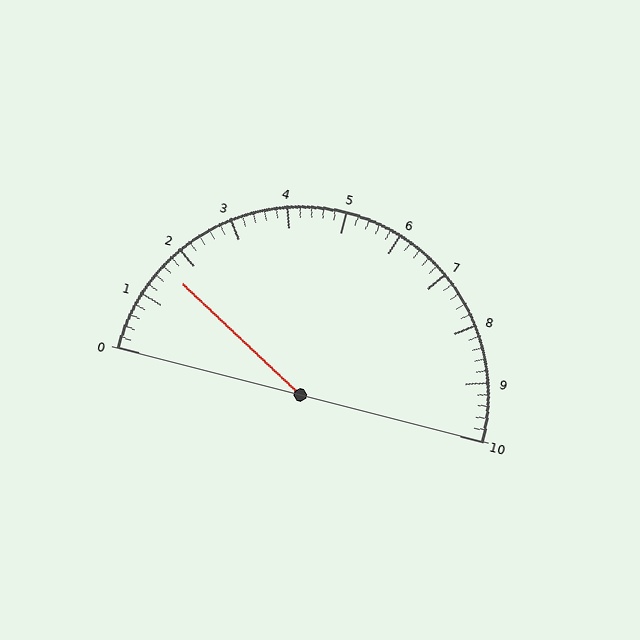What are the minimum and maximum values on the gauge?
The gauge ranges from 0 to 10.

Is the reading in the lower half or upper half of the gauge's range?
The reading is in the lower half of the range (0 to 10).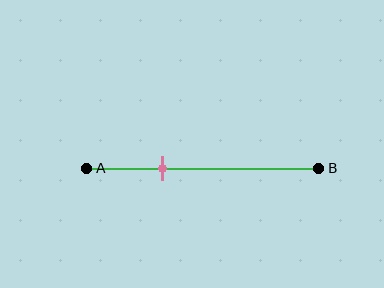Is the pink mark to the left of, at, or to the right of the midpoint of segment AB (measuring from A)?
The pink mark is to the left of the midpoint of segment AB.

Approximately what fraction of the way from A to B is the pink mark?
The pink mark is approximately 35% of the way from A to B.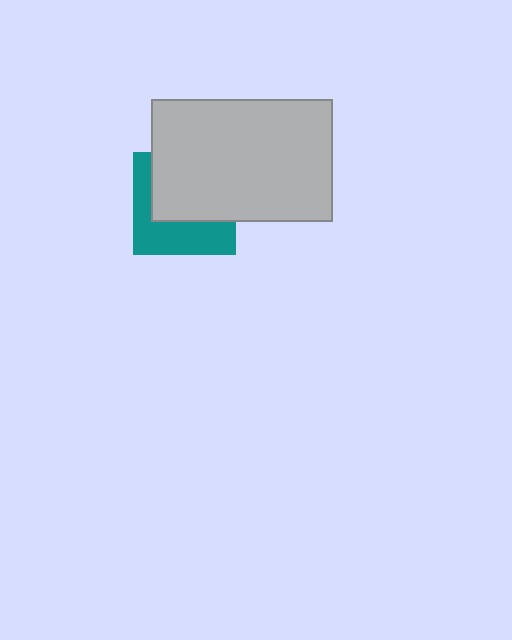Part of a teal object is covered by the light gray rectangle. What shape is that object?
It is a square.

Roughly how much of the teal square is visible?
A small part of it is visible (roughly 45%).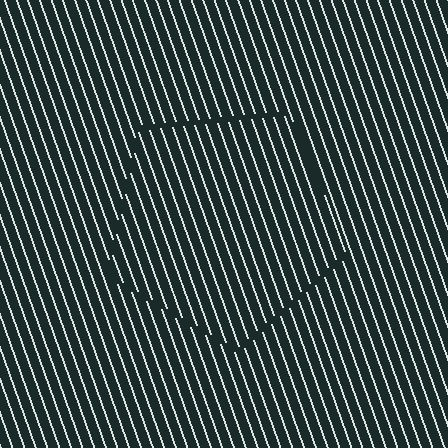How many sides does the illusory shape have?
5 sides — the line-ends trace a pentagon.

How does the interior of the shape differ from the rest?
The interior of the shape contains the same grating, shifted by half a period — the contour is defined by the phase discontinuity where line-ends from the inner and outer gratings abut.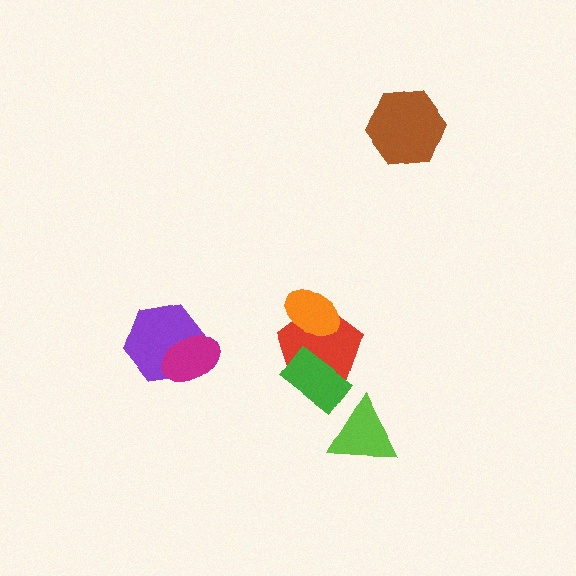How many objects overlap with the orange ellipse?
1 object overlaps with the orange ellipse.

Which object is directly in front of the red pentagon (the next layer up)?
The green rectangle is directly in front of the red pentagon.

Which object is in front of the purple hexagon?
The magenta ellipse is in front of the purple hexagon.